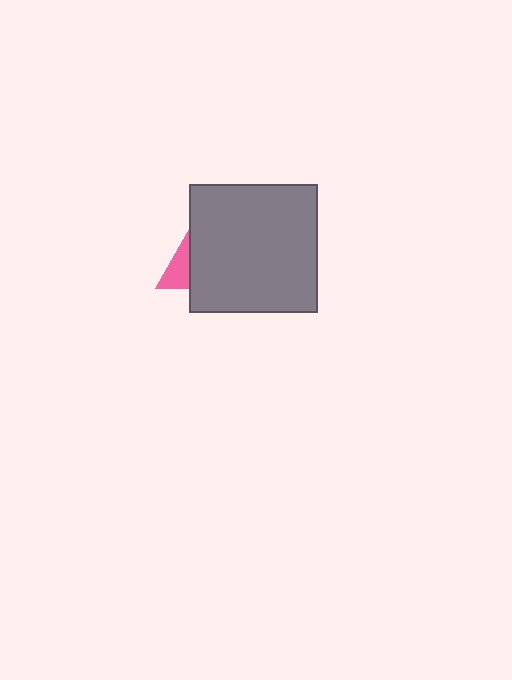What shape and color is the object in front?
The object in front is a gray square.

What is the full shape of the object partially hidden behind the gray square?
The partially hidden object is a pink triangle.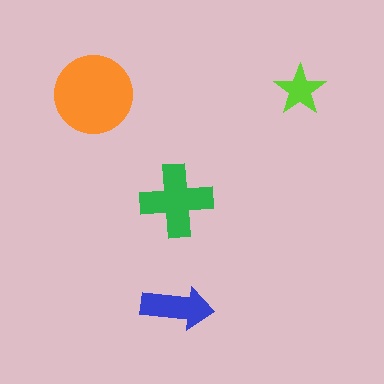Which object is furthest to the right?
The lime star is rightmost.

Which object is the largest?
The orange circle.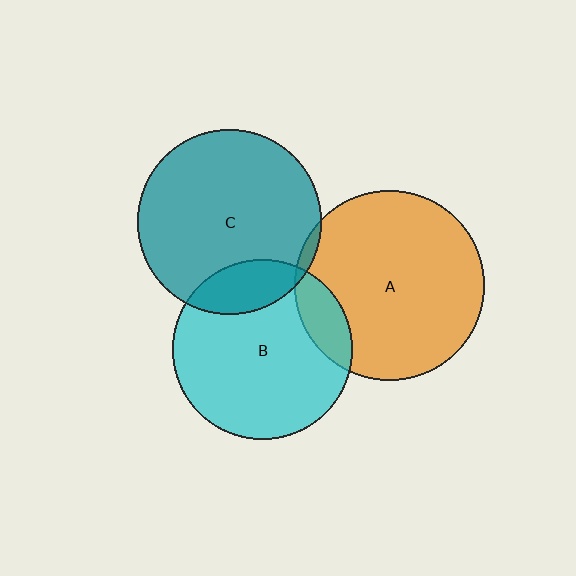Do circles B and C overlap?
Yes.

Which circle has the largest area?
Circle A (orange).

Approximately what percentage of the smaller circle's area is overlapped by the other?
Approximately 15%.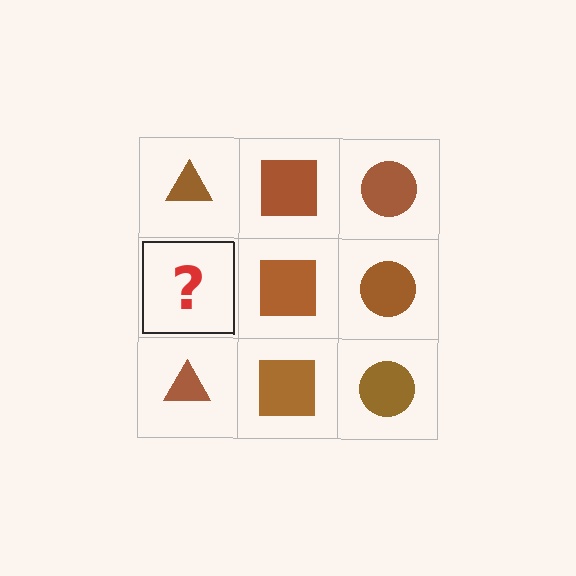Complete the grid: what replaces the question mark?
The question mark should be replaced with a brown triangle.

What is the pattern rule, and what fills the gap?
The rule is that each column has a consistent shape. The gap should be filled with a brown triangle.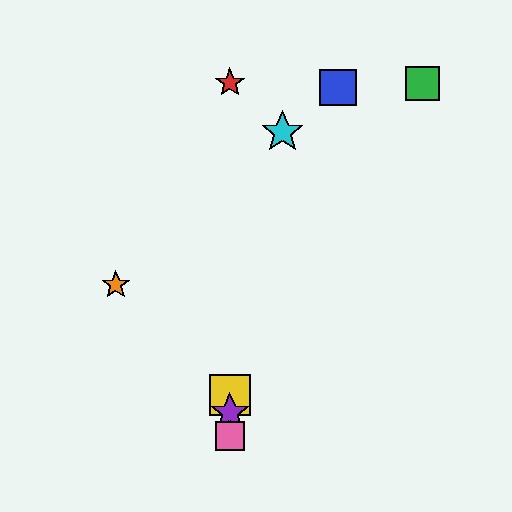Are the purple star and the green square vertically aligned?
No, the purple star is at x≈230 and the green square is at x≈423.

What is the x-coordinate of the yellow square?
The yellow square is at x≈230.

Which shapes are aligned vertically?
The red star, the yellow square, the purple star, the pink square are aligned vertically.